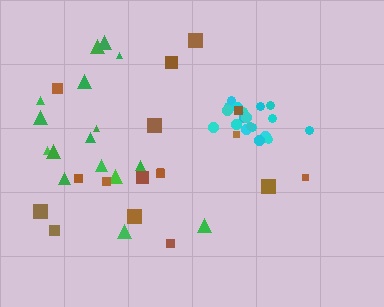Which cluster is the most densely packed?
Cyan.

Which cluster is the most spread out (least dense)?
Brown.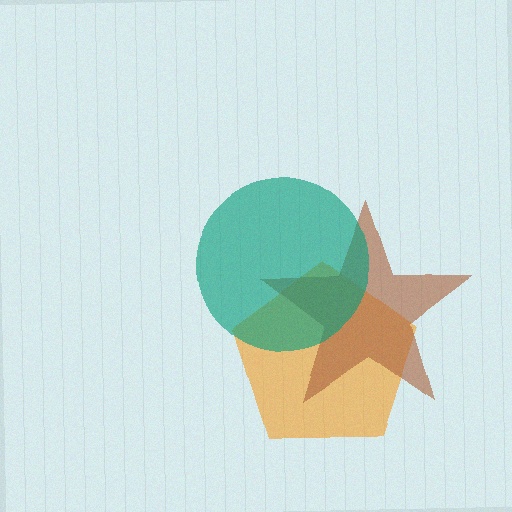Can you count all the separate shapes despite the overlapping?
Yes, there are 3 separate shapes.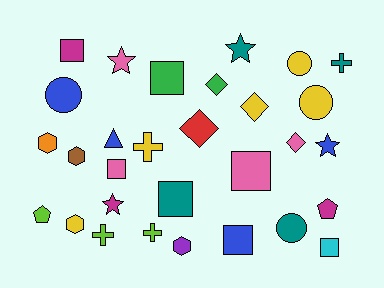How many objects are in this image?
There are 30 objects.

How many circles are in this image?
There are 4 circles.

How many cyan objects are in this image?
There is 1 cyan object.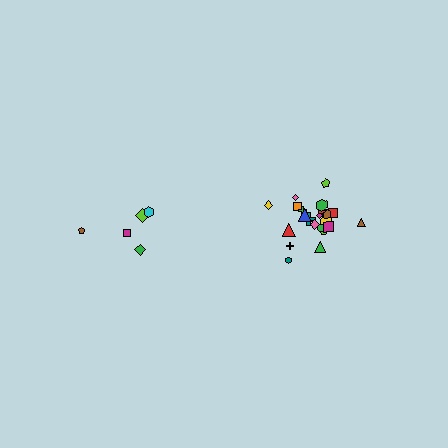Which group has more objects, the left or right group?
The right group.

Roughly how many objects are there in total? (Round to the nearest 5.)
Roughly 25 objects in total.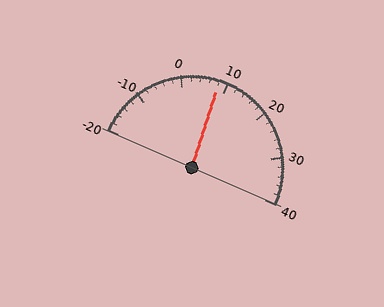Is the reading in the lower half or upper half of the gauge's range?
The reading is in the lower half of the range (-20 to 40).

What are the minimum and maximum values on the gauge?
The gauge ranges from -20 to 40.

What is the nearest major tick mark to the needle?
The nearest major tick mark is 10.